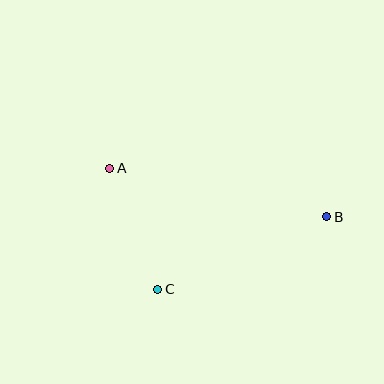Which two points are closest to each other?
Points A and C are closest to each other.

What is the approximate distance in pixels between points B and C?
The distance between B and C is approximately 184 pixels.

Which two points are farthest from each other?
Points A and B are farthest from each other.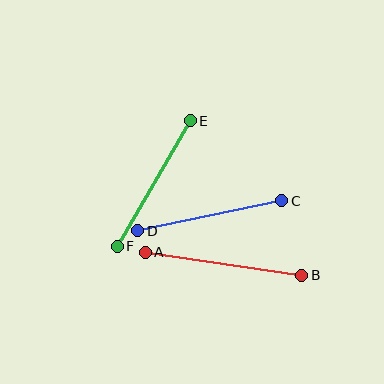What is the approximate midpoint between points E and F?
The midpoint is at approximately (154, 183) pixels.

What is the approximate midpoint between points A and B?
The midpoint is at approximately (223, 264) pixels.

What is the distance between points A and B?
The distance is approximately 158 pixels.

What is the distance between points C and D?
The distance is approximately 147 pixels.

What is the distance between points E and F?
The distance is approximately 145 pixels.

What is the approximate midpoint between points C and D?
The midpoint is at approximately (210, 216) pixels.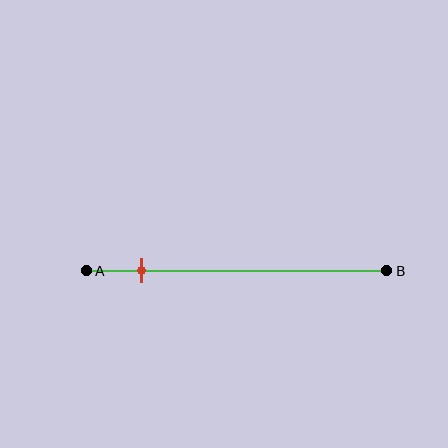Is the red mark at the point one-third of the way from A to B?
No, the mark is at about 20% from A, not at the 33% one-third point.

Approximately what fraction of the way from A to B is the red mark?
The red mark is approximately 20% of the way from A to B.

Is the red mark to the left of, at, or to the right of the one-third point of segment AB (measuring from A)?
The red mark is to the left of the one-third point of segment AB.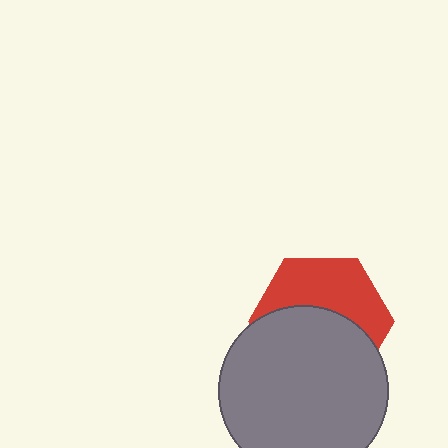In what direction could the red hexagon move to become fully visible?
The red hexagon could move up. That would shift it out from behind the gray circle entirely.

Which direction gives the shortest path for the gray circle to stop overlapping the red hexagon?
Moving down gives the shortest separation.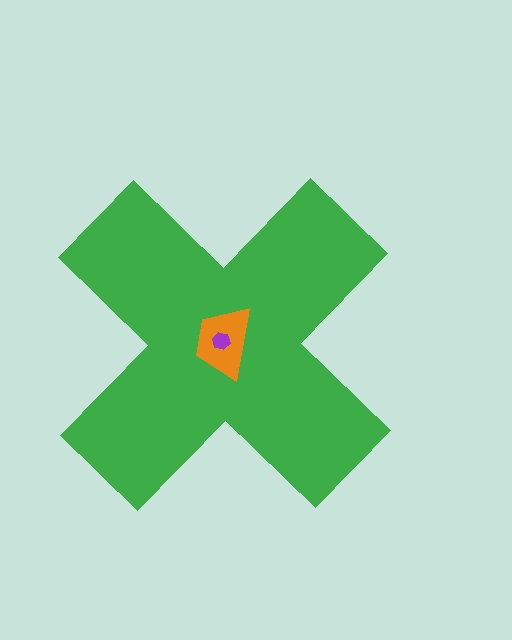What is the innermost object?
The purple hexagon.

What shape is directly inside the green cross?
The orange trapezoid.